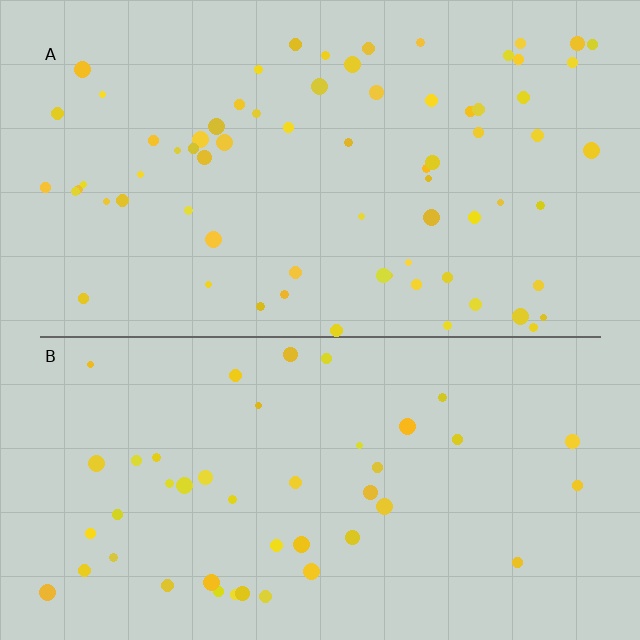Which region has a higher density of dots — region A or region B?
A (the top).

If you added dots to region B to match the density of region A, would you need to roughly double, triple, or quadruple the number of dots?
Approximately double.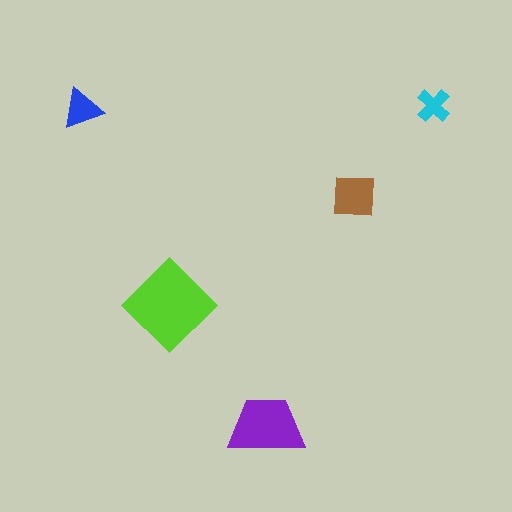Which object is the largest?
The lime diamond.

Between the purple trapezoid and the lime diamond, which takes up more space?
The lime diamond.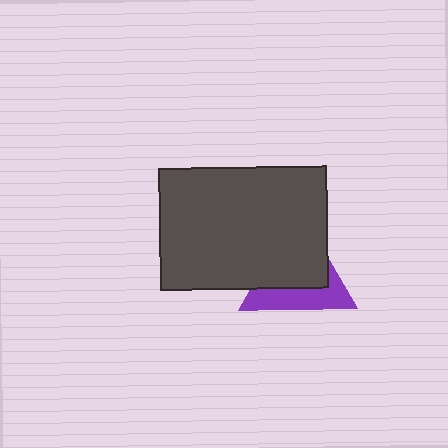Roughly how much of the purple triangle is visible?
A small part of it is visible (roughly 42%).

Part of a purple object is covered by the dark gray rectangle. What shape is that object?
It is a triangle.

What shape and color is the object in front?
The object in front is a dark gray rectangle.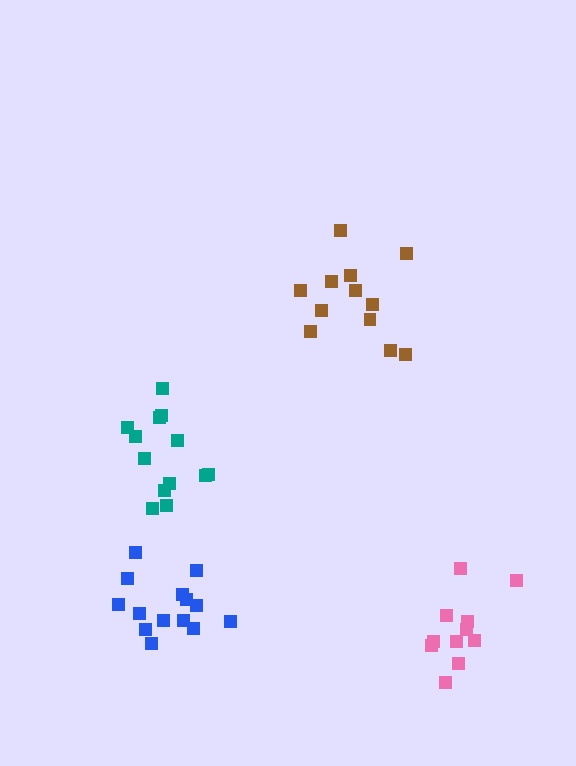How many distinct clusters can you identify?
There are 4 distinct clusters.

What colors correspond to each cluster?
The clusters are colored: brown, teal, blue, pink.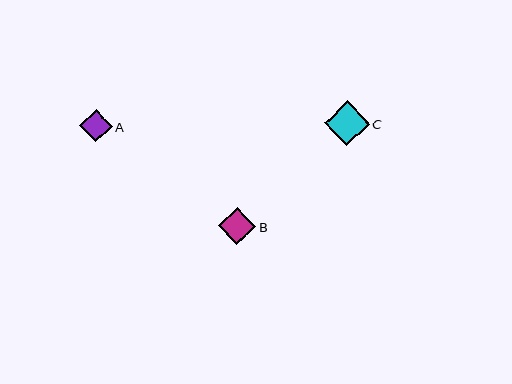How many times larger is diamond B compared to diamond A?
Diamond B is approximately 1.1 times the size of diamond A.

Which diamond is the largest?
Diamond C is the largest with a size of approximately 45 pixels.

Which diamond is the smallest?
Diamond A is the smallest with a size of approximately 32 pixels.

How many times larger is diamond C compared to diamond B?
Diamond C is approximately 1.2 times the size of diamond B.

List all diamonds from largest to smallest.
From largest to smallest: C, B, A.